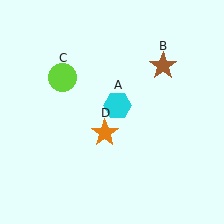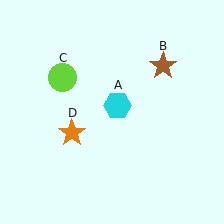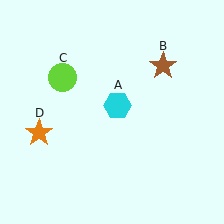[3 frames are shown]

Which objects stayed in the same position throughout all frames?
Cyan hexagon (object A) and brown star (object B) and lime circle (object C) remained stationary.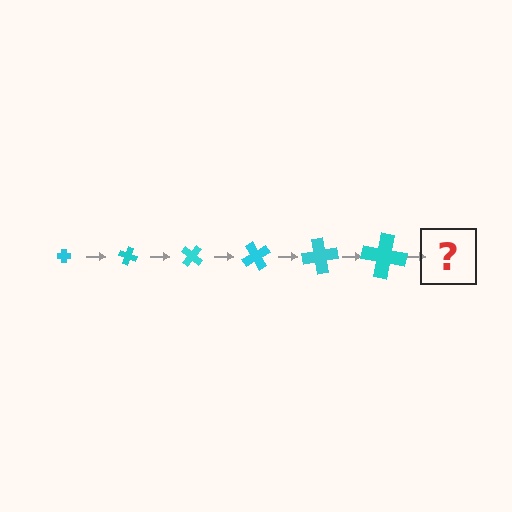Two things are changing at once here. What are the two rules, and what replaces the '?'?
The two rules are that the cross grows larger each step and it rotates 20 degrees each step. The '?' should be a cross, larger than the previous one and rotated 120 degrees from the start.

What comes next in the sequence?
The next element should be a cross, larger than the previous one and rotated 120 degrees from the start.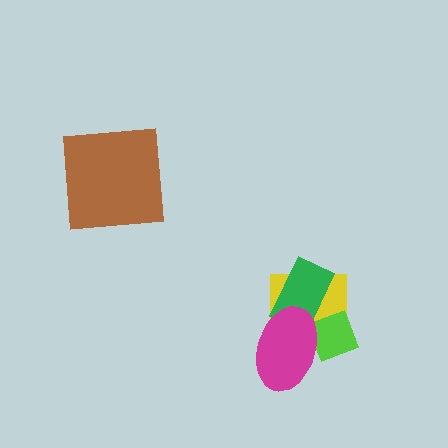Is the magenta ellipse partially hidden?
No, no other shape covers it.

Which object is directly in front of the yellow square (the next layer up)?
The lime diamond is directly in front of the yellow square.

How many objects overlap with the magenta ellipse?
3 objects overlap with the magenta ellipse.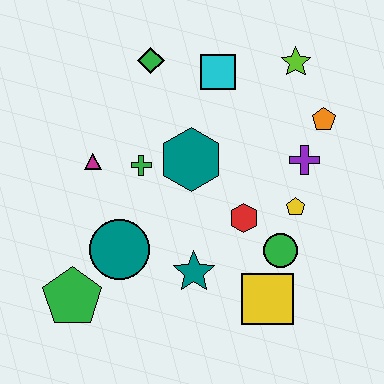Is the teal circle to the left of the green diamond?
Yes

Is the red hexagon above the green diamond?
No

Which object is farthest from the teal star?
The lime star is farthest from the teal star.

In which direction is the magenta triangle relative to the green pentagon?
The magenta triangle is above the green pentagon.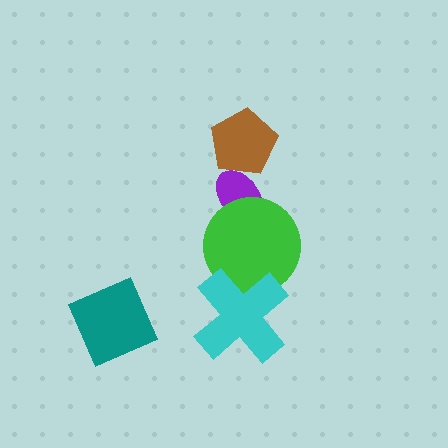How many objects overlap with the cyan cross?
1 object overlaps with the cyan cross.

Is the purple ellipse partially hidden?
Yes, it is partially covered by another shape.